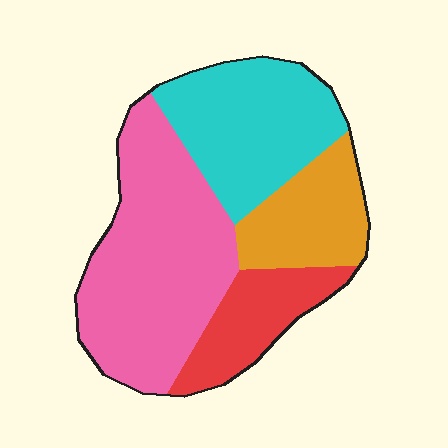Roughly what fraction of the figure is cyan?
Cyan covers 27% of the figure.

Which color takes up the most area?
Pink, at roughly 40%.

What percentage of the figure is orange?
Orange covers 17% of the figure.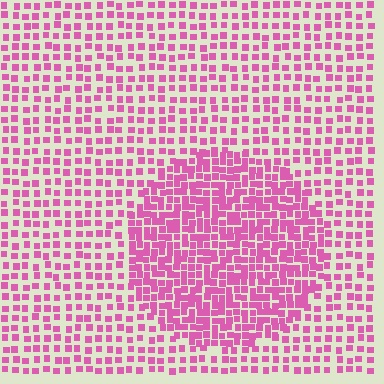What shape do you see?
I see a circle.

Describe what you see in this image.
The image contains small pink elements arranged at two different densities. A circle-shaped region is visible where the elements are more densely packed than the surrounding area.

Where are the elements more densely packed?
The elements are more densely packed inside the circle boundary.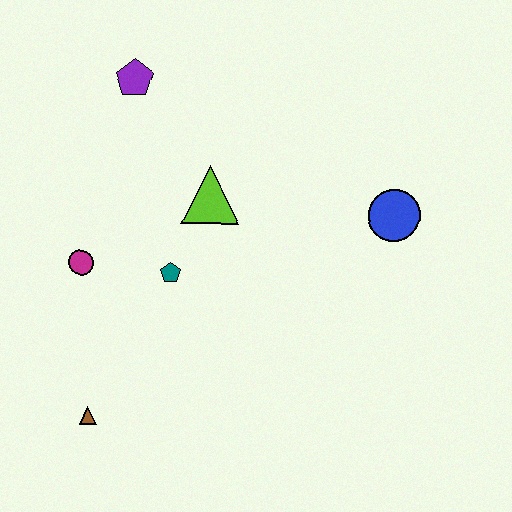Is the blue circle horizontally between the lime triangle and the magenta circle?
No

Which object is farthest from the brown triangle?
The blue circle is farthest from the brown triangle.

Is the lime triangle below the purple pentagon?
Yes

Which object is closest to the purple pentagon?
The lime triangle is closest to the purple pentagon.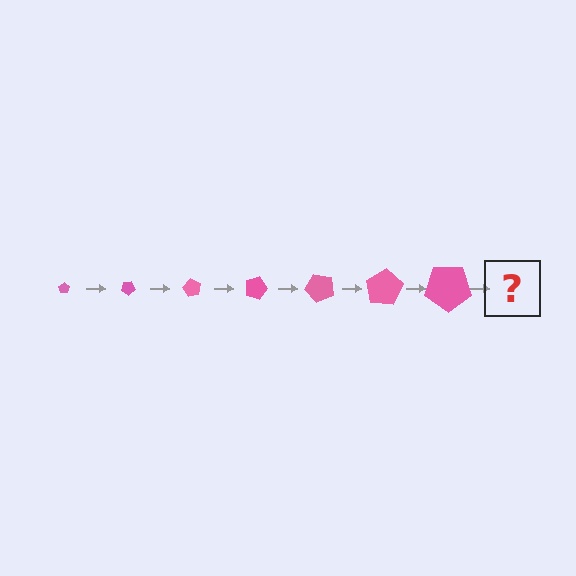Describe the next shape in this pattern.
It should be a pentagon, larger than the previous one and rotated 210 degrees from the start.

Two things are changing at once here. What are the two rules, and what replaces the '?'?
The two rules are that the pentagon grows larger each step and it rotates 30 degrees each step. The '?' should be a pentagon, larger than the previous one and rotated 210 degrees from the start.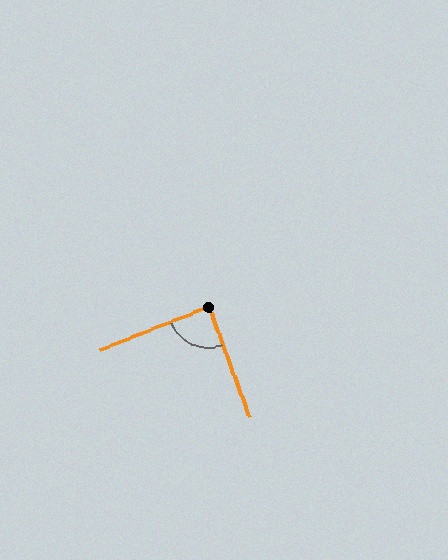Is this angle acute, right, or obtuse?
It is approximately a right angle.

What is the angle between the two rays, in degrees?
Approximately 89 degrees.